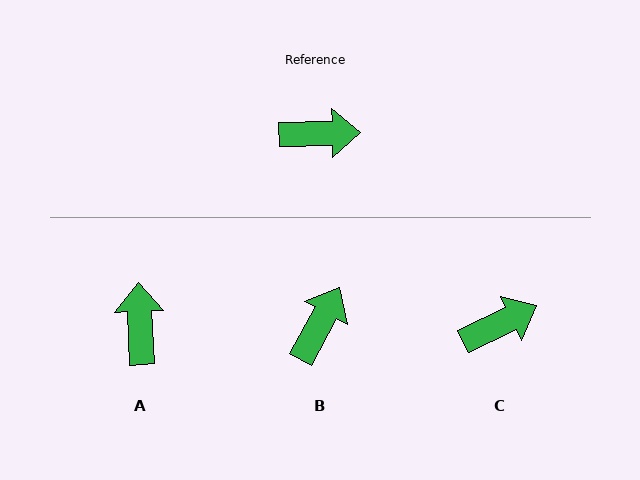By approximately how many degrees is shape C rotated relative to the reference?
Approximately 25 degrees counter-clockwise.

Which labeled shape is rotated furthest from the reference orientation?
A, about 91 degrees away.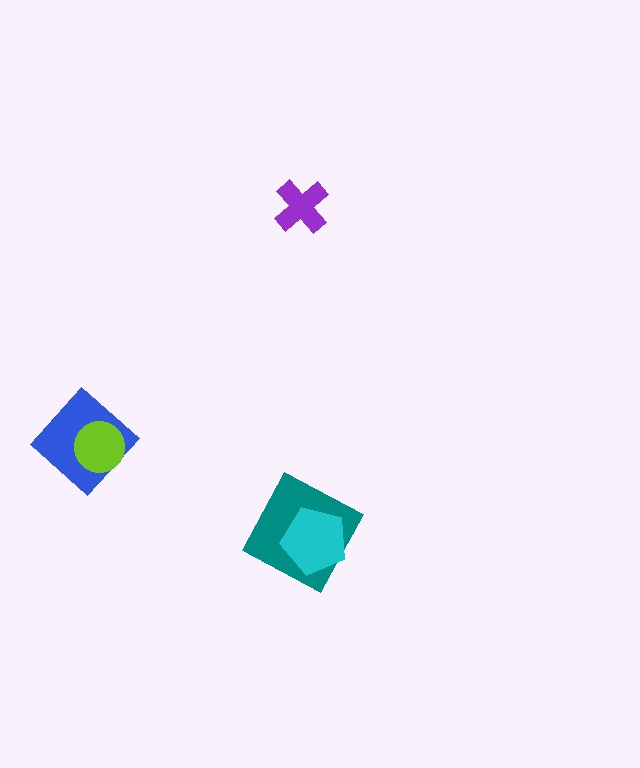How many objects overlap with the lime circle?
1 object overlaps with the lime circle.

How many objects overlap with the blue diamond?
1 object overlaps with the blue diamond.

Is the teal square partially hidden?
Yes, it is partially covered by another shape.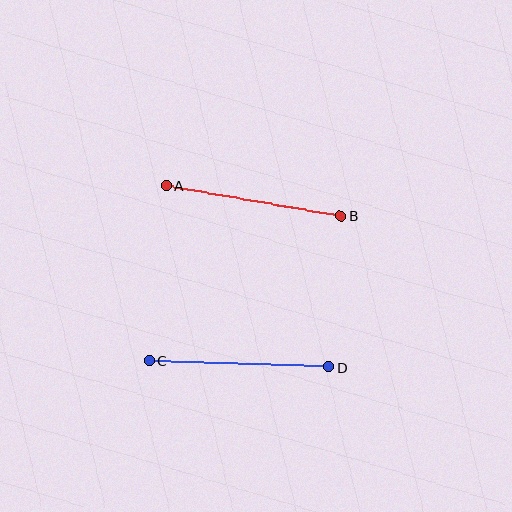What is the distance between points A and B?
The distance is approximately 177 pixels.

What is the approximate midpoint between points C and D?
The midpoint is at approximately (239, 364) pixels.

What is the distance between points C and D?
The distance is approximately 180 pixels.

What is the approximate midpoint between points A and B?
The midpoint is at approximately (253, 201) pixels.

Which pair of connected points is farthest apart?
Points C and D are farthest apart.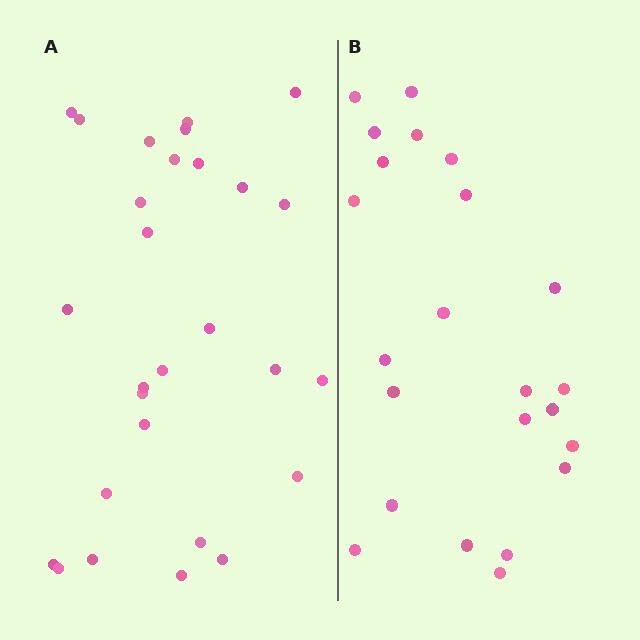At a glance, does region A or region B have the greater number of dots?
Region A (the left region) has more dots.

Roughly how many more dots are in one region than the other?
Region A has about 5 more dots than region B.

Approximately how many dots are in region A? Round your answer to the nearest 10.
About 30 dots. (The exact count is 28, which rounds to 30.)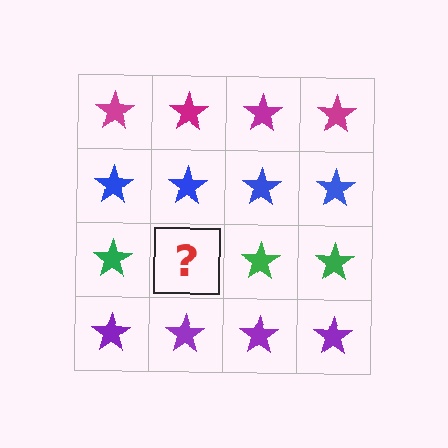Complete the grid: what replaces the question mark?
The question mark should be replaced with a green star.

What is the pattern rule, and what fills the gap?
The rule is that each row has a consistent color. The gap should be filled with a green star.